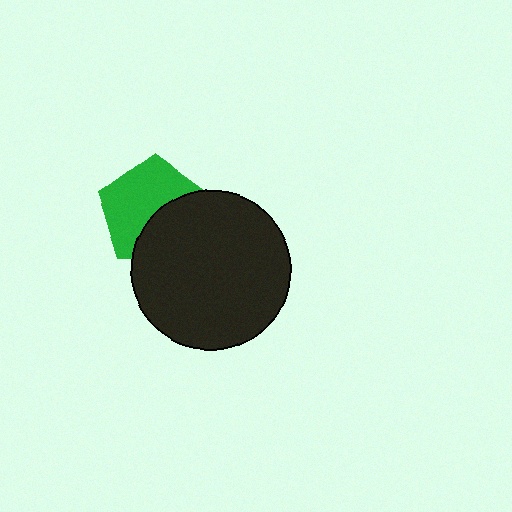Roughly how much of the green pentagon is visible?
About half of it is visible (roughly 58%).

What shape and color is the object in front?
The object in front is a black circle.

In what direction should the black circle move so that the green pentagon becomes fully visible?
The black circle should move toward the lower-right. That is the shortest direction to clear the overlap and leave the green pentagon fully visible.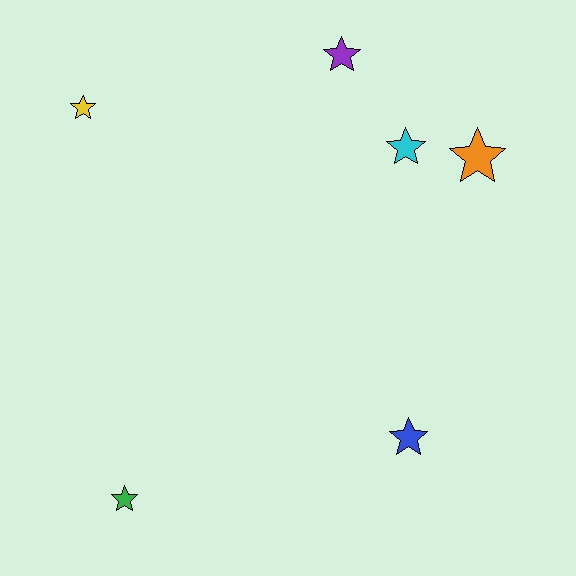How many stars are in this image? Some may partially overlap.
There are 6 stars.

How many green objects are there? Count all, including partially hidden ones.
There is 1 green object.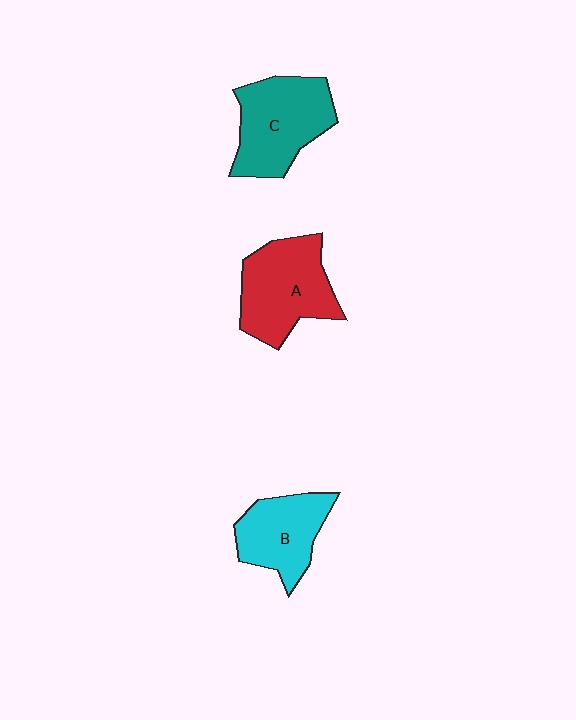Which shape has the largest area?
Shape A (red).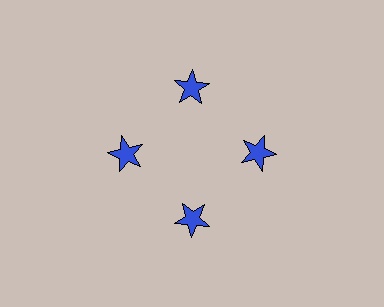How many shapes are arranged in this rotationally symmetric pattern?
There are 4 shapes, arranged in 4 groups of 1.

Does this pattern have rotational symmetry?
Yes, this pattern has 4-fold rotational symmetry. It looks the same after rotating 90 degrees around the center.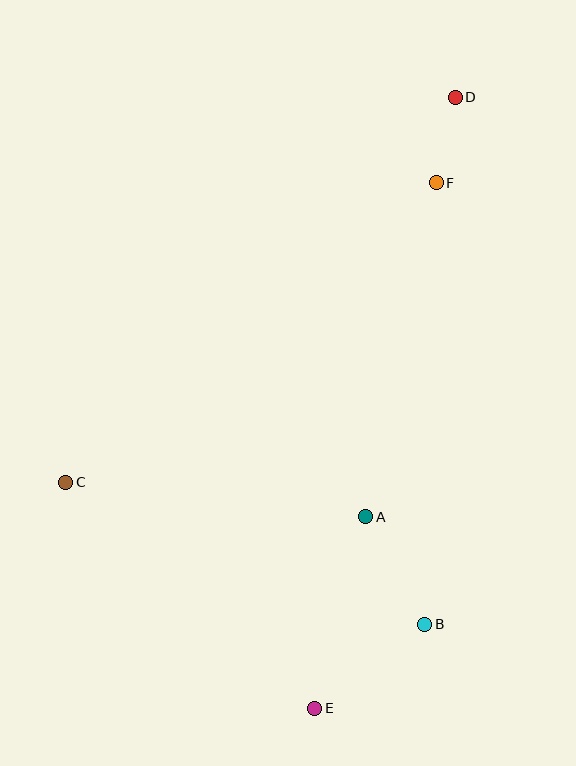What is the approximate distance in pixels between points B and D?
The distance between B and D is approximately 528 pixels.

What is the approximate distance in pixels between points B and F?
The distance between B and F is approximately 442 pixels.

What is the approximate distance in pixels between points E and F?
The distance between E and F is approximately 540 pixels.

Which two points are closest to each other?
Points D and F are closest to each other.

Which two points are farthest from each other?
Points D and E are farthest from each other.